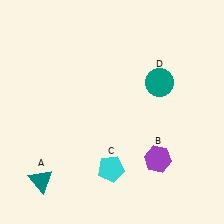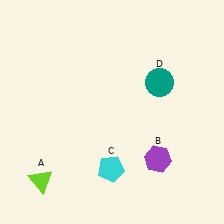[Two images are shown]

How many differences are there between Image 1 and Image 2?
There is 1 difference between the two images.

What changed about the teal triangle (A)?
In Image 1, A is teal. In Image 2, it changed to lime.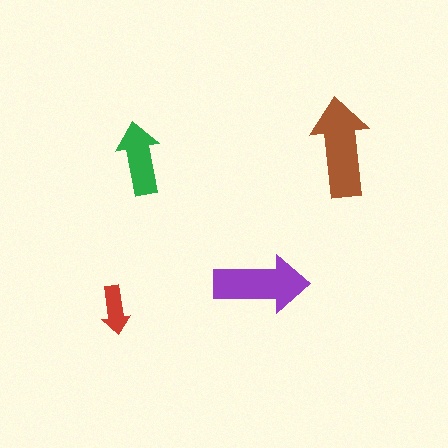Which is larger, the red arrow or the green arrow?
The green one.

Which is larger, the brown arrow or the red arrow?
The brown one.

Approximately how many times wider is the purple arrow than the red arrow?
About 2 times wider.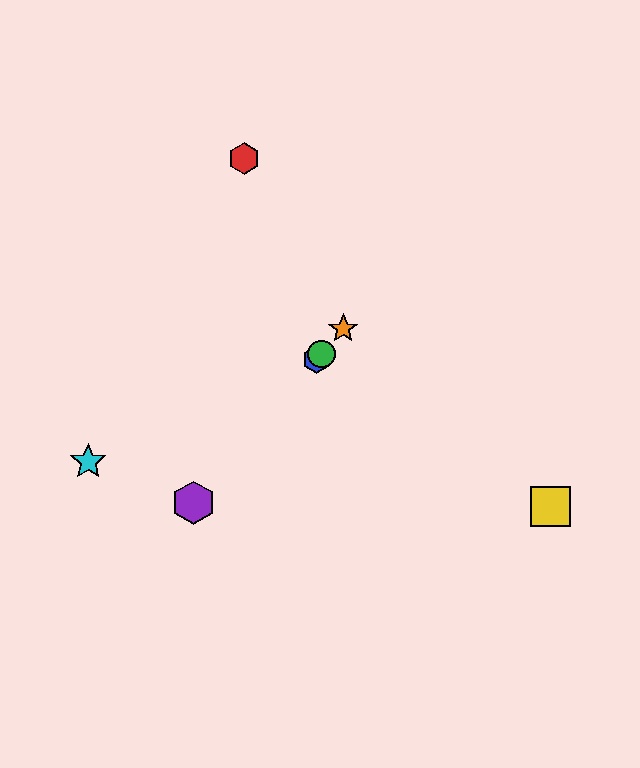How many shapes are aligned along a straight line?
4 shapes (the blue hexagon, the green circle, the purple hexagon, the orange star) are aligned along a straight line.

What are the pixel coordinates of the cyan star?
The cyan star is at (88, 462).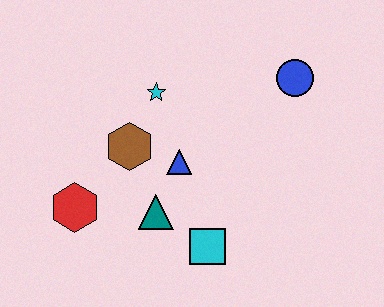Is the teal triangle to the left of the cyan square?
Yes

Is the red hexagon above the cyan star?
No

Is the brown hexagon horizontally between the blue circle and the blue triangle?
No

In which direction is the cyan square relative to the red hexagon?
The cyan square is to the right of the red hexagon.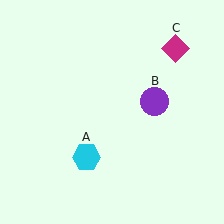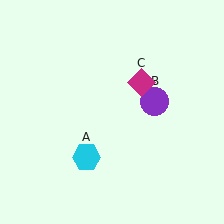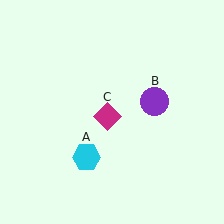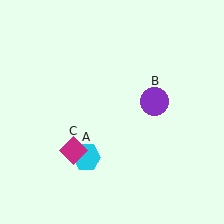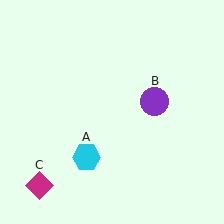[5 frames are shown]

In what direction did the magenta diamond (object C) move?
The magenta diamond (object C) moved down and to the left.